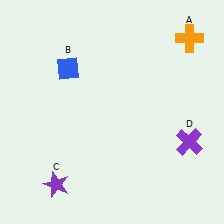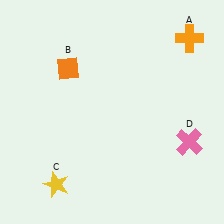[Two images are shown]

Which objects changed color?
B changed from blue to orange. C changed from purple to yellow. D changed from purple to pink.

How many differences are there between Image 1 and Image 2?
There are 3 differences between the two images.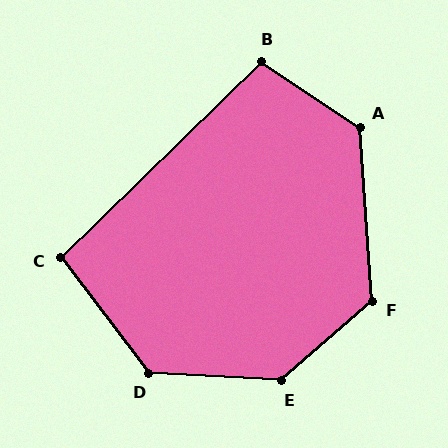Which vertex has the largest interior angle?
E, at approximately 135 degrees.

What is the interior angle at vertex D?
Approximately 131 degrees (obtuse).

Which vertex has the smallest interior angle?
C, at approximately 97 degrees.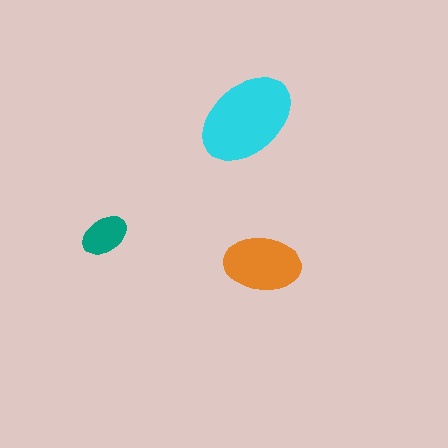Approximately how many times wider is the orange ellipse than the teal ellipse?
About 1.5 times wider.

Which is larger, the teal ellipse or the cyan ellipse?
The cyan one.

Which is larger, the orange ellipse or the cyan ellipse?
The cyan one.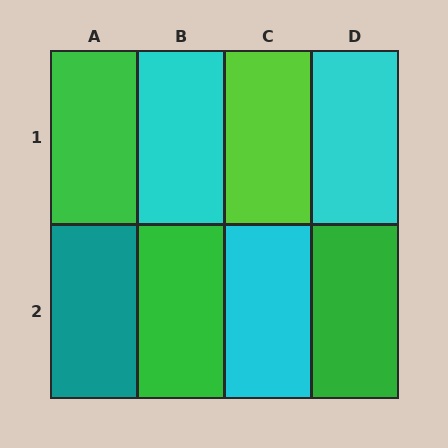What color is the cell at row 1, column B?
Cyan.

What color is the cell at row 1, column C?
Lime.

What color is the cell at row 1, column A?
Green.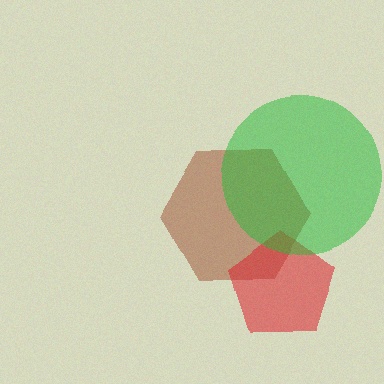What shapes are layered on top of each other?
The layered shapes are: a brown hexagon, a red pentagon, a green circle.